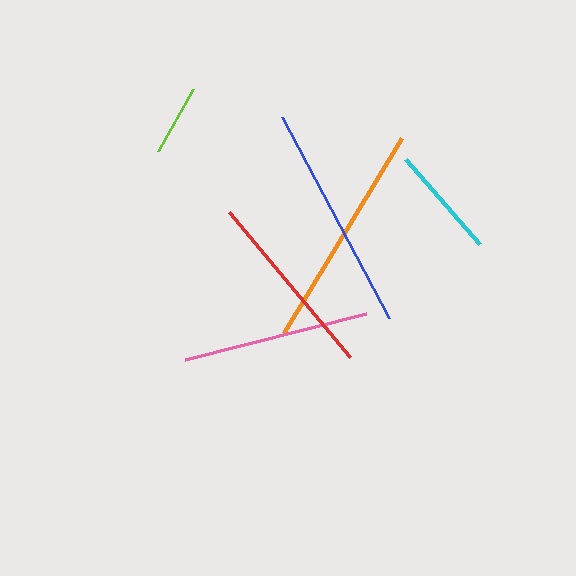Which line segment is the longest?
The orange line is the longest at approximately 228 pixels.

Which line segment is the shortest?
The lime line is the shortest at approximately 71 pixels.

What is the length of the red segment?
The red segment is approximately 189 pixels long.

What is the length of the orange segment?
The orange segment is approximately 228 pixels long.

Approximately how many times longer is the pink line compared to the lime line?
The pink line is approximately 2.6 times the length of the lime line.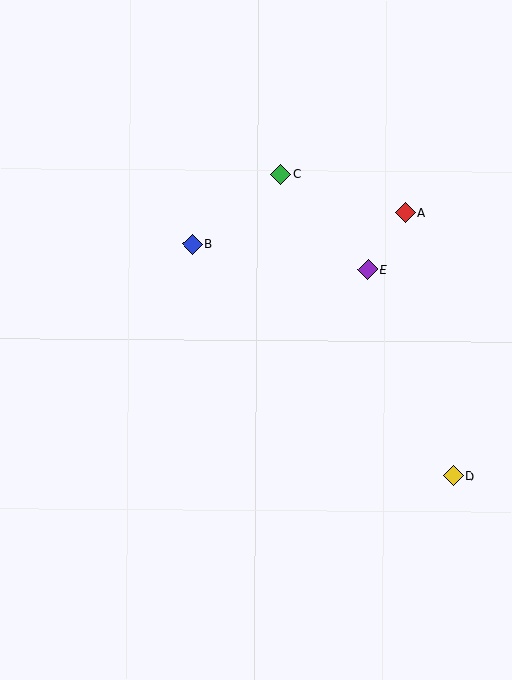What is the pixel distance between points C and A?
The distance between C and A is 130 pixels.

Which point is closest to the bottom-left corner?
Point B is closest to the bottom-left corner.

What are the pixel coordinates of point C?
Point C is at (281, 175).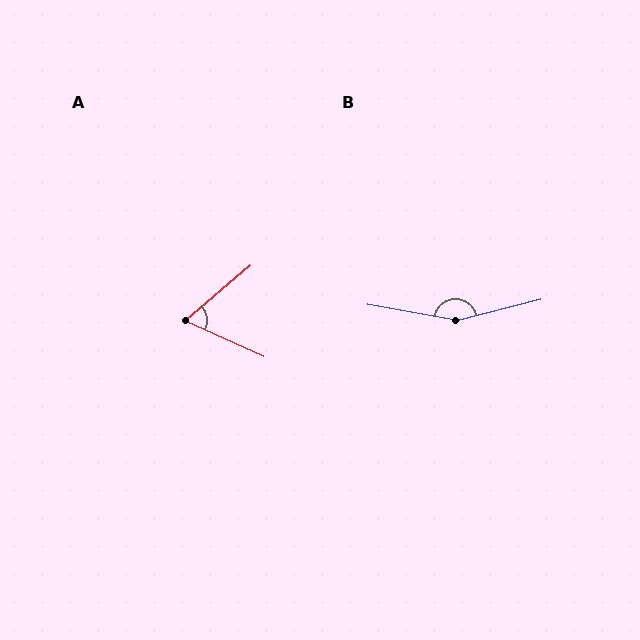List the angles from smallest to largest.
A (64°), B (156°).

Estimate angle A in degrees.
Approximately 64 degrees.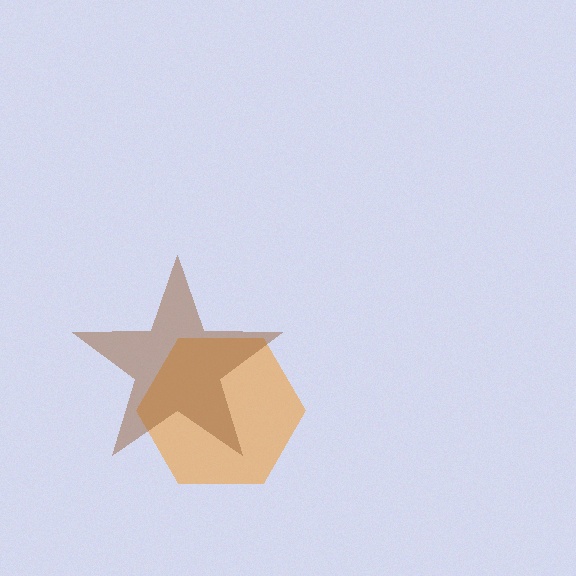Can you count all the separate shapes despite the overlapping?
Yes, there are 2 separate shapes.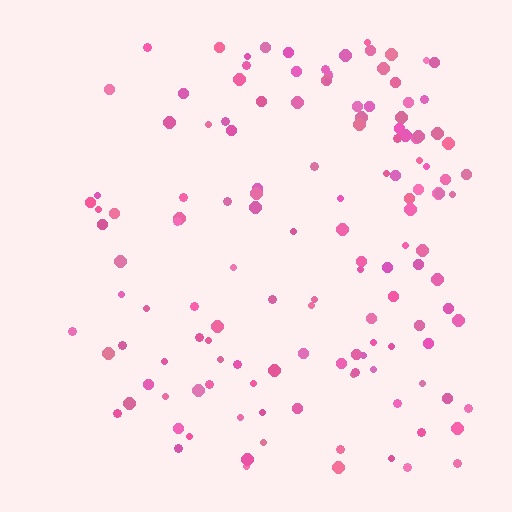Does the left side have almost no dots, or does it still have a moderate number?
Still a moderate number, just noticeably fewer than the right.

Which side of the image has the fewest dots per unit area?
The left.